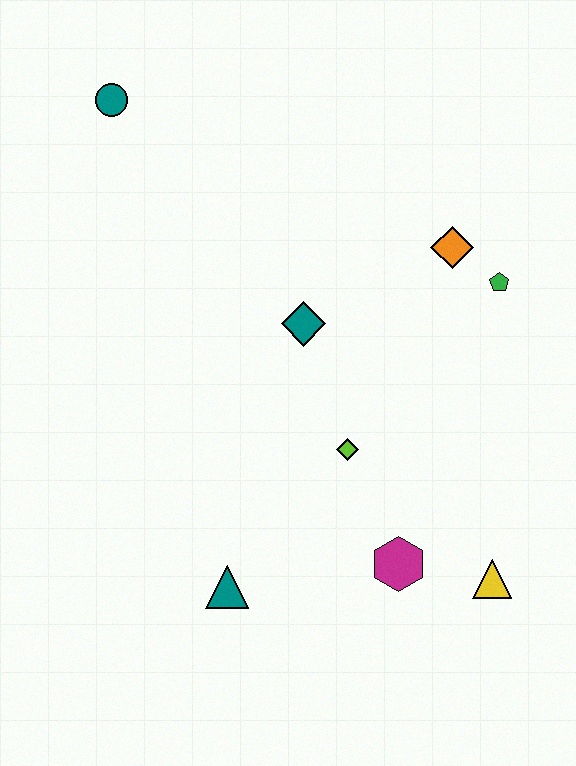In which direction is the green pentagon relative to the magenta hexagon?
The green pentagon is above the magenta hexagon.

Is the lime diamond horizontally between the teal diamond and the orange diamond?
Yes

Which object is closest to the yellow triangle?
The magenta hexagon is closest to the yellow triangle.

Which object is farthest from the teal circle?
The yellow triangle is farthest from the teal circle.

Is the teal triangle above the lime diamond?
No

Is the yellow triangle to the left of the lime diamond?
No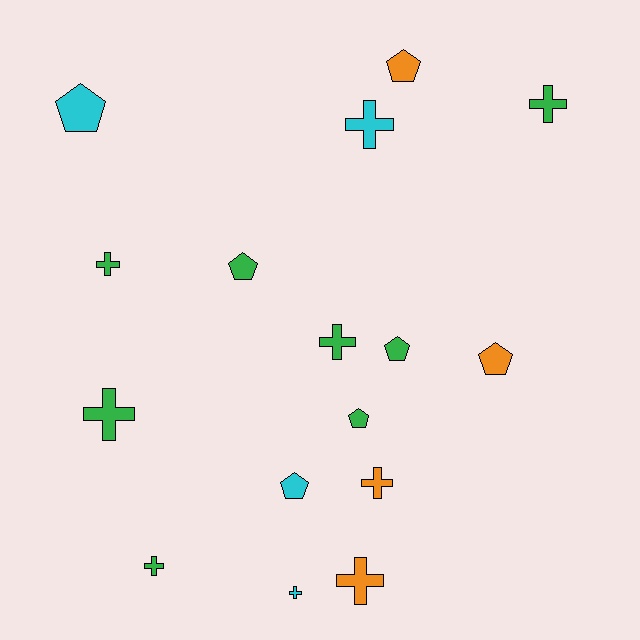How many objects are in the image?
There are 16 objects.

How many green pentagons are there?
There are 3 green pentagons.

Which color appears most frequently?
Green, with 8 objects.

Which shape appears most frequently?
Cross, with 9 objects.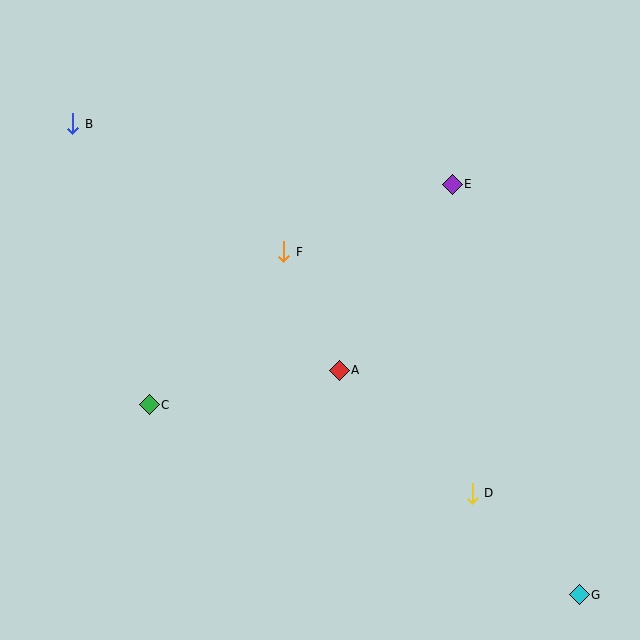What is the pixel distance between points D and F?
The distance between D and F is 306 pixels.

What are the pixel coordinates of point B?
Point B is at (73, 124).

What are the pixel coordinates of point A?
Point A is at (339, 370).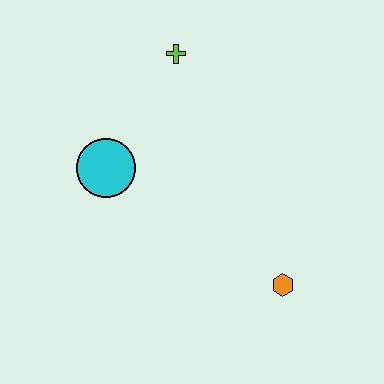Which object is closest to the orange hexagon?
The cyan circle is closest to the orange hexagon.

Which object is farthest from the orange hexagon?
The lime cross is farthest from the orange hexagon.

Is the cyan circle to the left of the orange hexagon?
Yes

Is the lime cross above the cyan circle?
Yes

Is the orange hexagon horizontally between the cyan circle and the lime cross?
No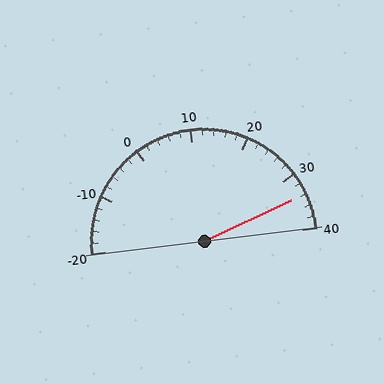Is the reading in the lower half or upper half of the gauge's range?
The reading is in the upper half of the range (-20 to 40).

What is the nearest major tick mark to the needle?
The nearest major tick mark is 30.